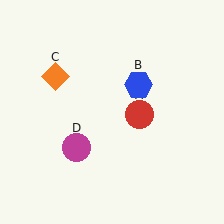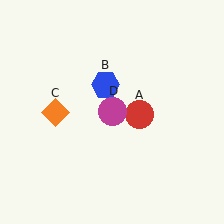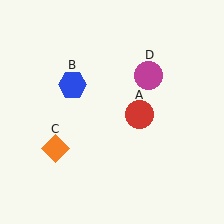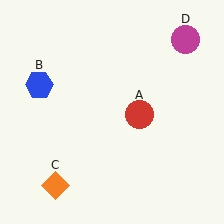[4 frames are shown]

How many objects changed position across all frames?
3 objects changed position: blue hexagon (object B), orange diamond (object C), magenta circle (object D).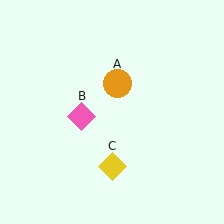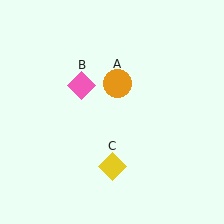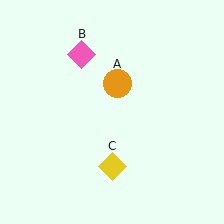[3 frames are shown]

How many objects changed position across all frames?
1 object changed position: pink diamond (object B).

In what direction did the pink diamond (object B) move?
The pink diamond (object B) moved up.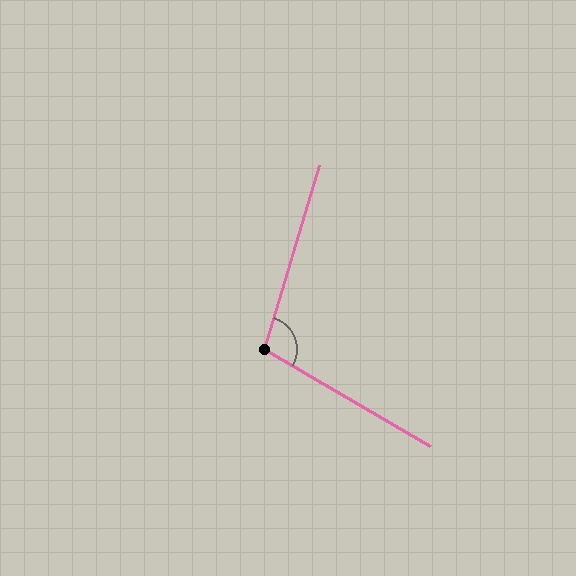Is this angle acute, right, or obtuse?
It is obtuse.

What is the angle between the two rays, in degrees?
Approximately 104 degrees.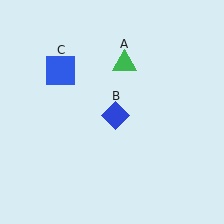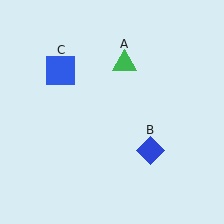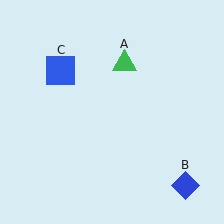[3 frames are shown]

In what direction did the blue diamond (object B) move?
The blue diamond (object B) moved down and to the right.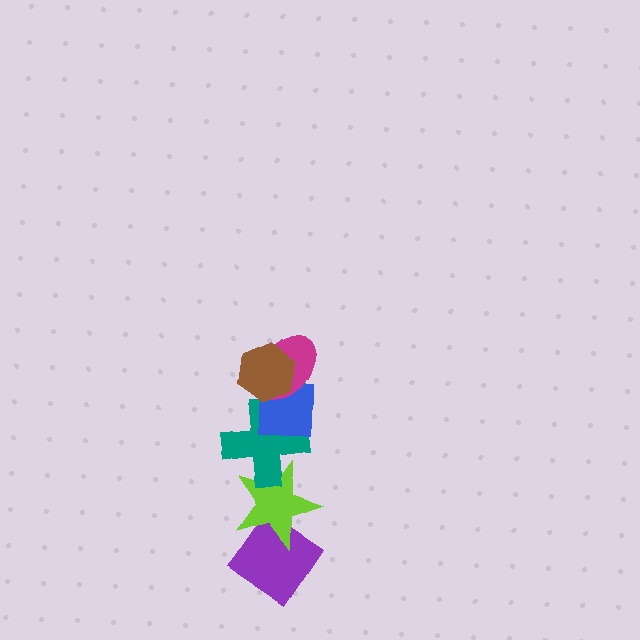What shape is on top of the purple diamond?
The lime star is on top of the purple diamond.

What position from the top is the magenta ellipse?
The magenta ellipse is 2nd from the top.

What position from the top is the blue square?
The blue square is 3rd from the top.